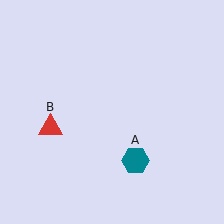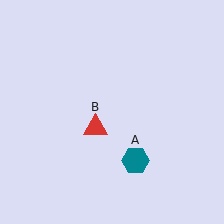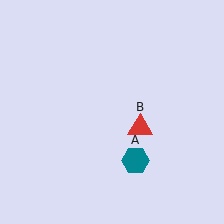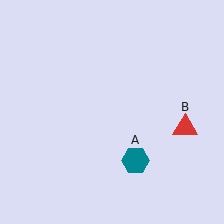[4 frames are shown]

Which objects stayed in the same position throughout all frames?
Teal hexagon (object A) remained stationary.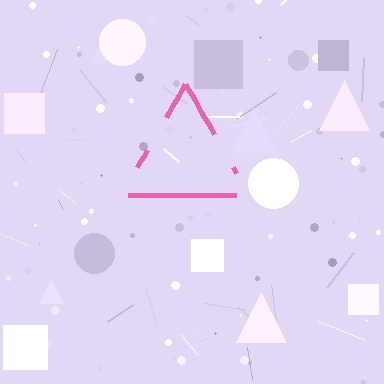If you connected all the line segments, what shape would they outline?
They would outline a triangle.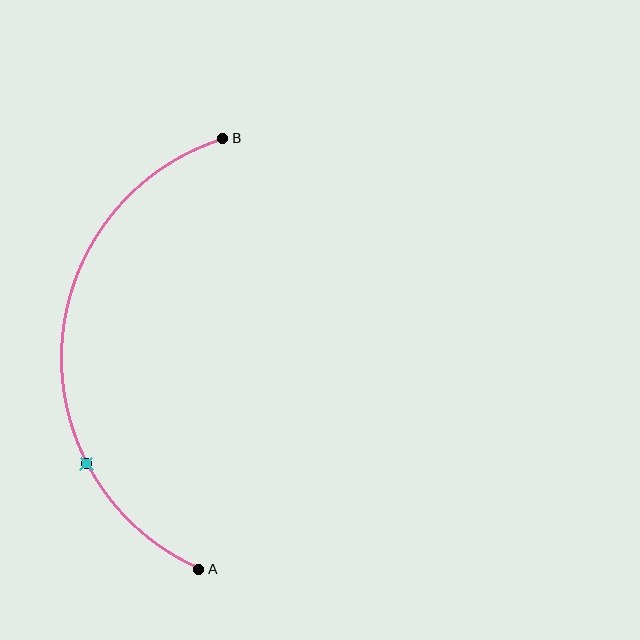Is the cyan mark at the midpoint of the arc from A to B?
No. The cyan mark lies on the arc but is closer to endpoint A. The arc midpoint would be at the point on the curve equidistant along the arc from both A and B.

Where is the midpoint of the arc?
The arc midpoint is the point on the curve farthest from the straight line joining A and B. It sits to the left of that line.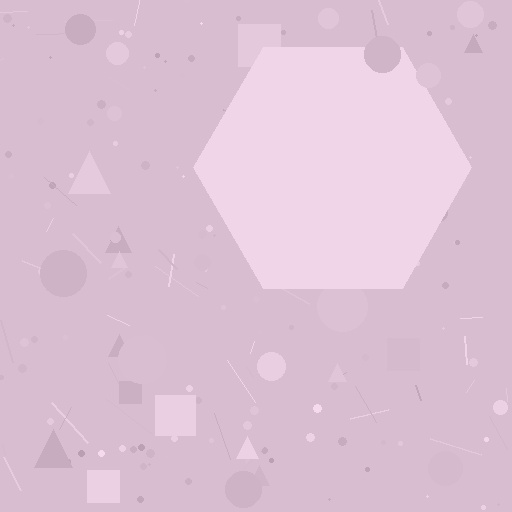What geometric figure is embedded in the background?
A hexagon is embedded in the background.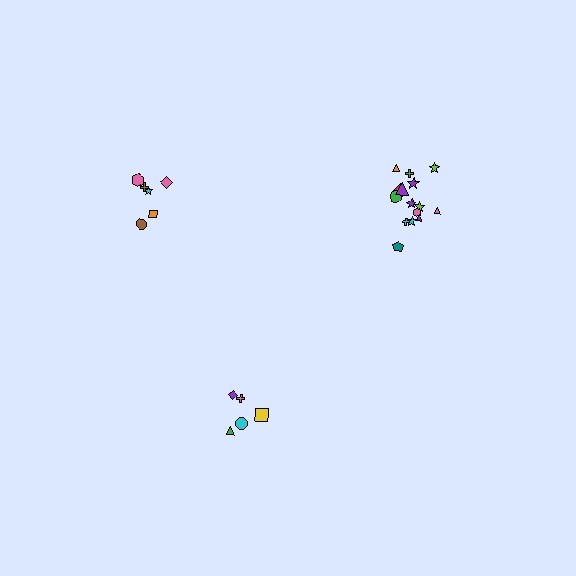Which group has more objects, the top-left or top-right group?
The top-right group.